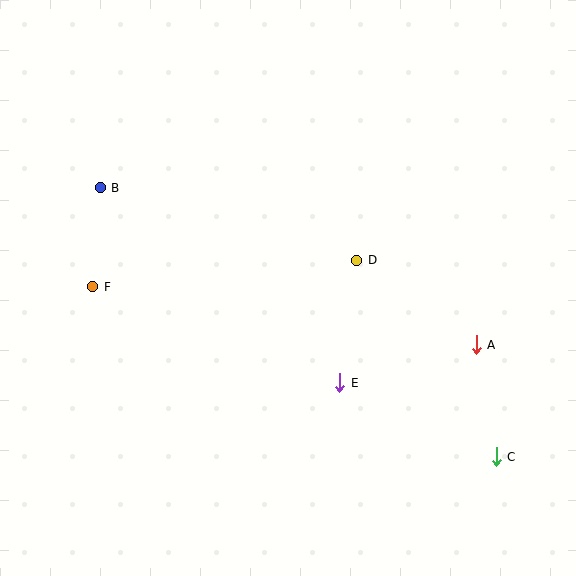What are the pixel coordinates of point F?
Point F is at (93, 287).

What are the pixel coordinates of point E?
Point E is at (340, 383).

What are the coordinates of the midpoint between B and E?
The midpoint between B and E is at (220, 285).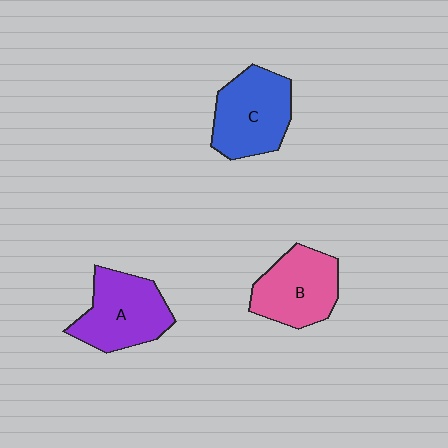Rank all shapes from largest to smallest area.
From largest to smallest: C (blue), A (purple), B (pink).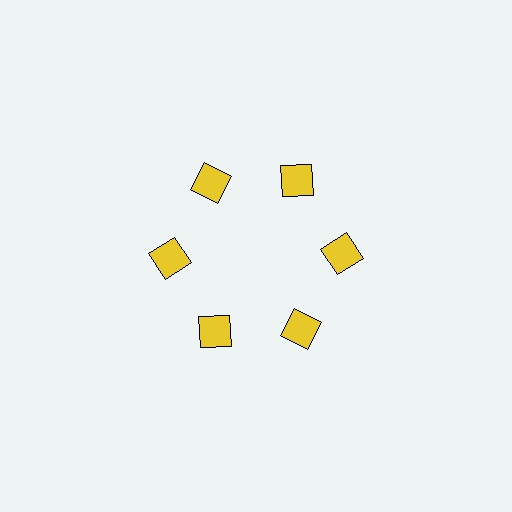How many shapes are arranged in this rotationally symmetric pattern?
There are 6 shapes, arranged in 6 groups of 1.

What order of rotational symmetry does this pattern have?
This pattern has 6-fold rotational symmetry.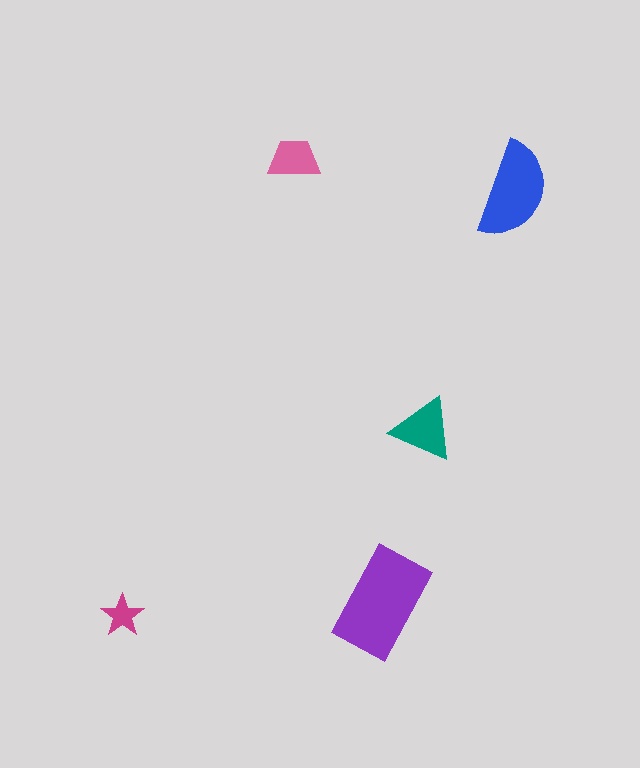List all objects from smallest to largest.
The magenta star, the pink trapezoid, the teal triangle, the blue semicircle, the purple rectangle.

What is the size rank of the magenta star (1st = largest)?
5th.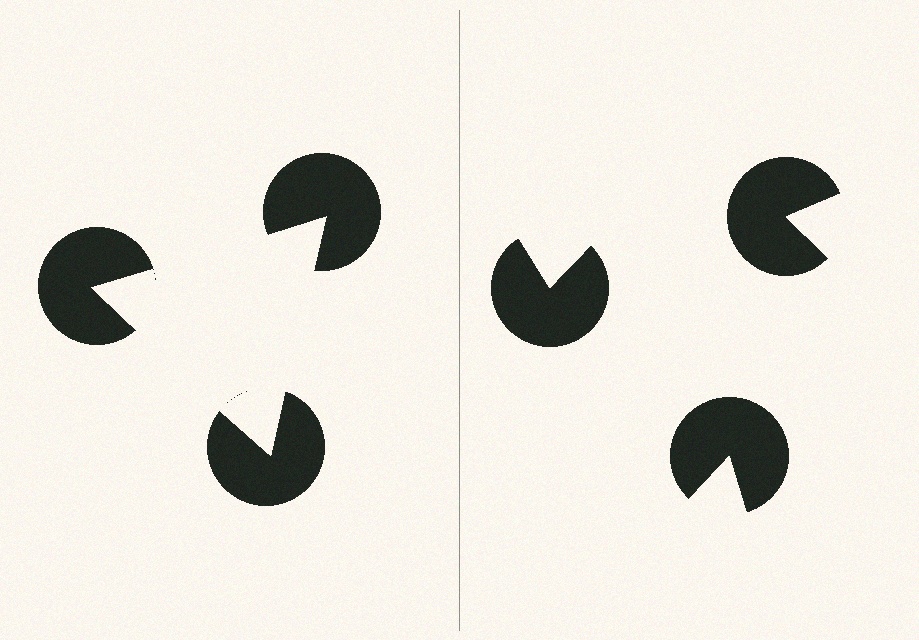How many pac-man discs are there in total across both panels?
6 — 3 on each side.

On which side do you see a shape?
An illusory triangle appears on the left side. On the right side the wedge cuts are rotated, so no coherent shape forms.